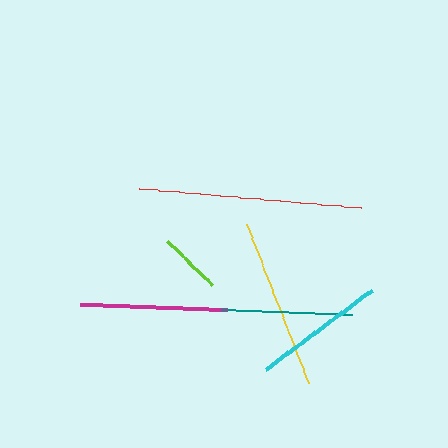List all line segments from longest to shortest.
From longest to shortest: red, yellow, magenta, cyan, teal, lime.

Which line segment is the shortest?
The lime line is the shortest at approximately 63 pixels.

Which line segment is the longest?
The red line is the longest at approximately 223 pixels.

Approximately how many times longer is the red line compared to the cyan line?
The red line is approximately 1.7 times the length of the cyan line.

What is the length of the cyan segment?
The cyan segment is approximately 132 pixels long.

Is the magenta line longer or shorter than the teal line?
The magenta line is longer than the teal line.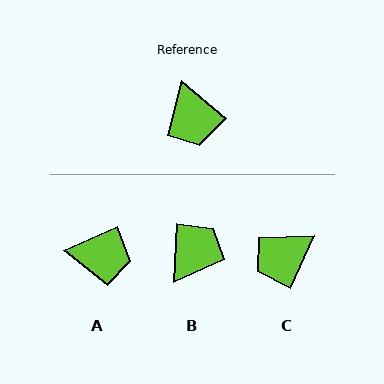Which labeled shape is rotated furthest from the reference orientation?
B, about 128 degrees away.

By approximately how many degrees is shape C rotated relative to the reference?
Approximately 74 degrees clockwise.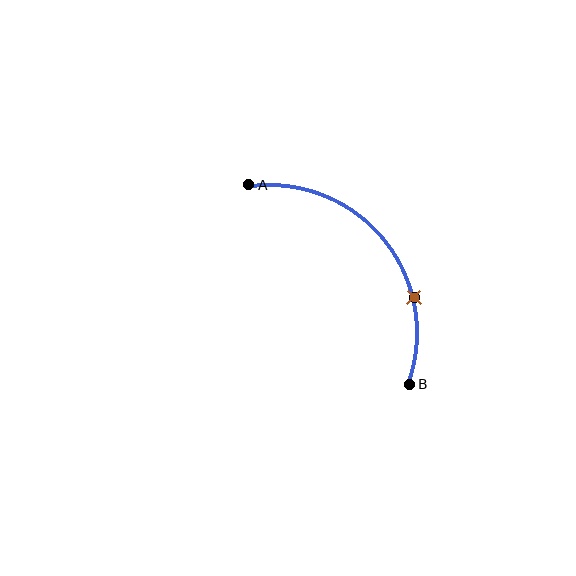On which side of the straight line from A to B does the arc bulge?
The arc bulges above and to the right of the straight line connecting A and B.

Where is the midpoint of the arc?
The arc midpoint is the point on the curve farthest from the straight line joining A and B. It sits above and to the right of that line.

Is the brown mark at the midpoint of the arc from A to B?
No. The brown mark lies on the arc but is closer to endpoint B. The arc midpoint would be at the point on the curve equidistant along the arc from both A and B.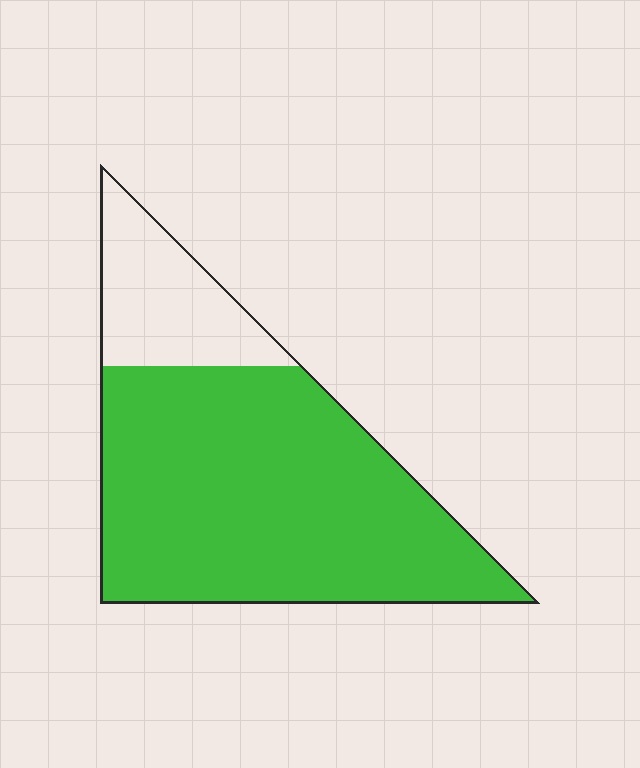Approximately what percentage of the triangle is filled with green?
Approximately 80%.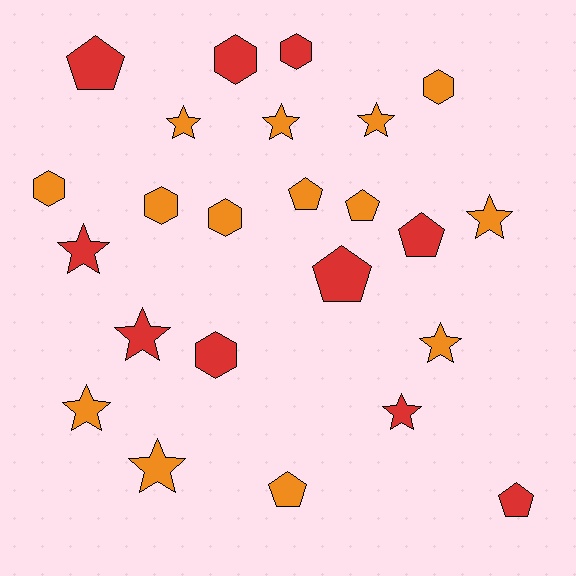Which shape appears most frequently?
Star, with 10 objects.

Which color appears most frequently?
Orange, with 14 objects.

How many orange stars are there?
There are 7 orange stars.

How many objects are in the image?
There are 24 objects.